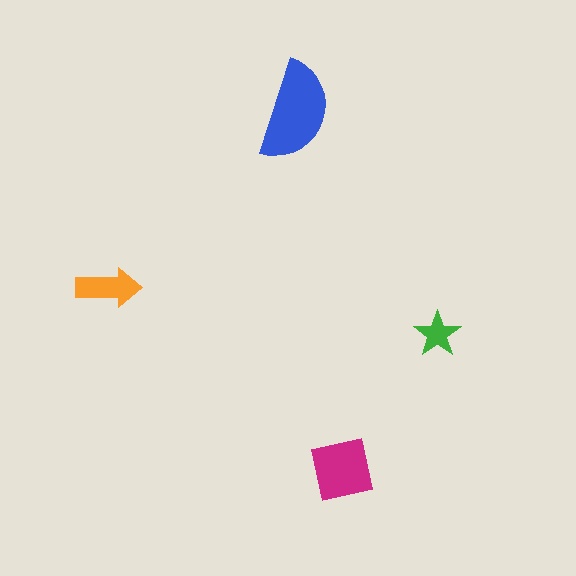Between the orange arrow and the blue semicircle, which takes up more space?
The blue semicircle.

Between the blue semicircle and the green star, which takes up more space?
The blue semicircle.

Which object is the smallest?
The green star.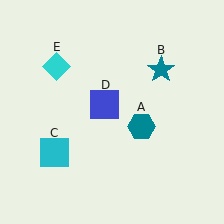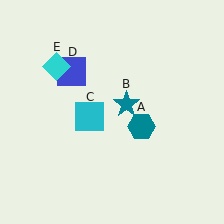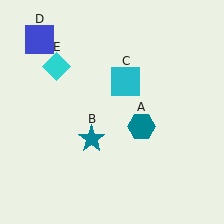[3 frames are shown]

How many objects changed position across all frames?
3 objects changed position: teal star (object B), cyan square (object C), blue square (object D).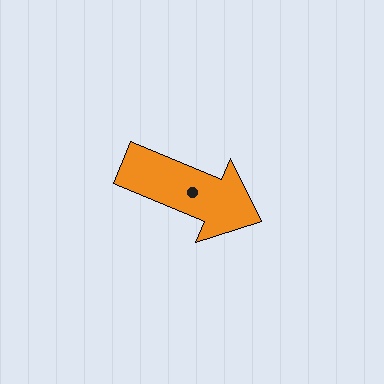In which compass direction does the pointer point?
Southeast.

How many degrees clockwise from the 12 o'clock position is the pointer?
Approximately 113 degrees.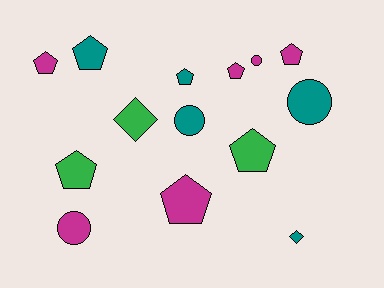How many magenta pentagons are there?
There are 4 magenta pentagons.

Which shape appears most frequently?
Pentagon, with 8 objects.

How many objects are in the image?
There are 14 objects.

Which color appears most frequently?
Magenta, with 6 objects.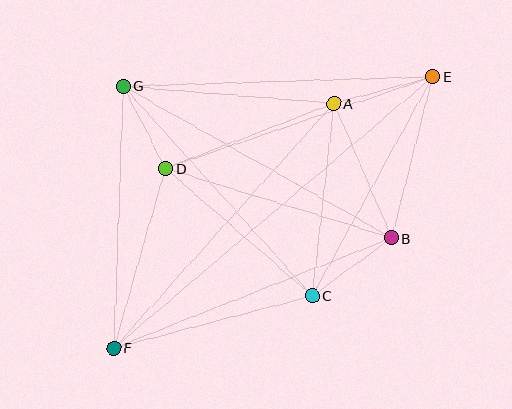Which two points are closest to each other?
Points D and G are closest to each other.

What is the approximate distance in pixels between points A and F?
The distance between A and F is approximately 329 pixels.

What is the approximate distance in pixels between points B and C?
The distance between B and C is approximately 98 pixels.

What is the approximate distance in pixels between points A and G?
The distance between A and G is approximately 212 pixels.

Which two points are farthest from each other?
Points E and F are farthest from each other.